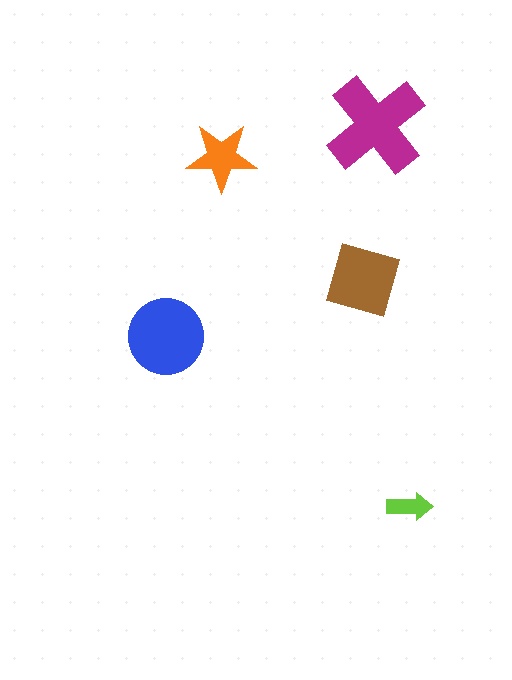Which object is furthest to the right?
The lime arrow is rightmost.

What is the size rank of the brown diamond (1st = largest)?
3rd.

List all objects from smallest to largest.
The lime arrow, the orange star, the brown diamond, the blue circle, the magenta cross.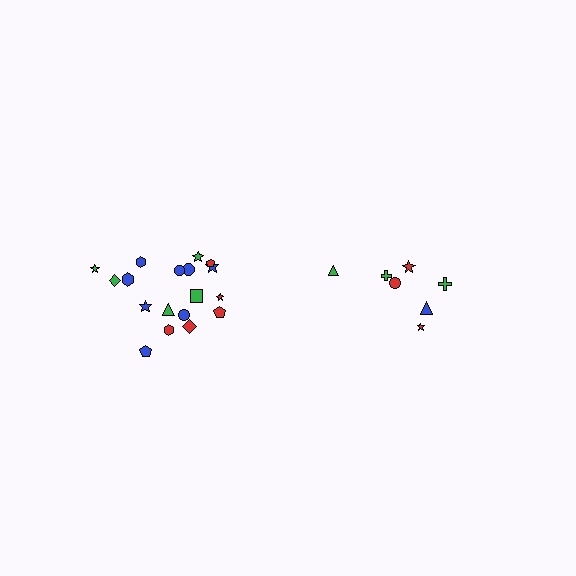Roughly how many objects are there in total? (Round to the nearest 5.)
Roughly 25 objects in total.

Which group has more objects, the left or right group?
The left group.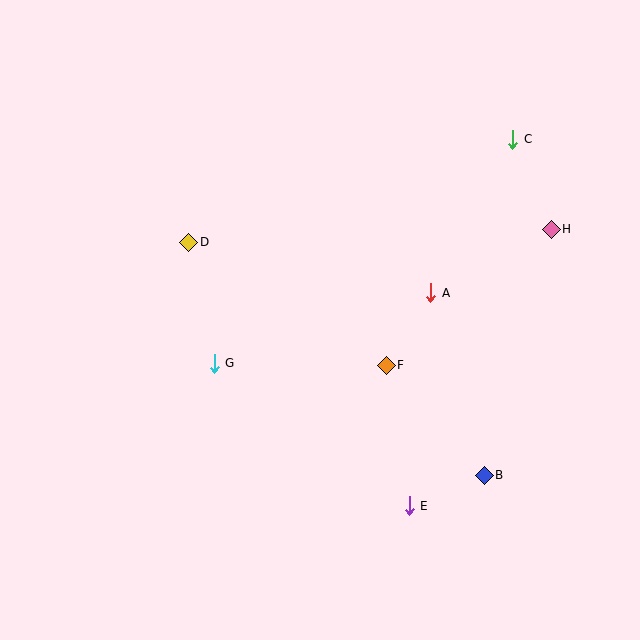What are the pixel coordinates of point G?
Point G is at (214, 363).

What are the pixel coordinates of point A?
Point A is at (431, 293).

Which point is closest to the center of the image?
Point F at (386, 365) is closest to the center.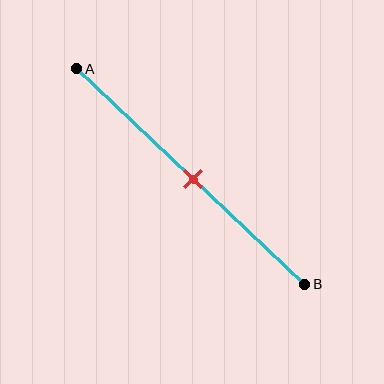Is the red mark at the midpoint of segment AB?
Yes, the mark is approximately at the midpoint.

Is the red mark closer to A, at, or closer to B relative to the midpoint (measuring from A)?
The red mark is approximately at the midpoint of segment AB.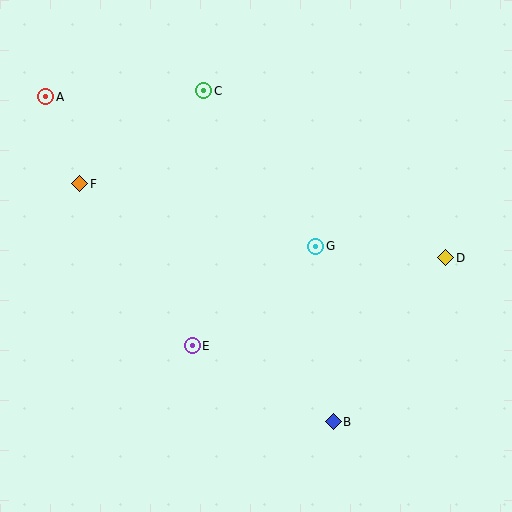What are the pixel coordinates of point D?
Point D is at (446, 258).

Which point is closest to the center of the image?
Point G at (316, 246) is closest to the center.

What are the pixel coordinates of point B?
Point B is at (333, 422).